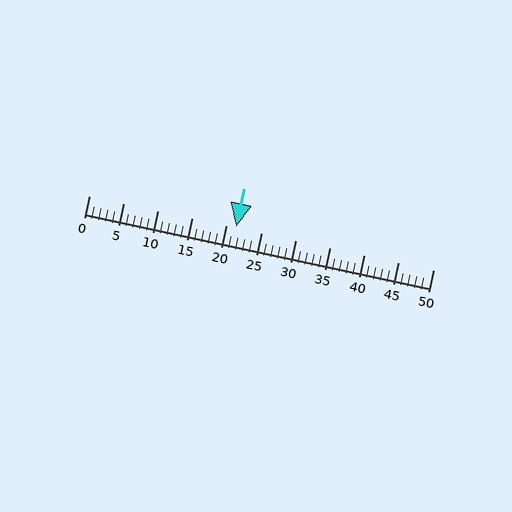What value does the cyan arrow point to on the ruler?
The cyan arrow points to approximately 21.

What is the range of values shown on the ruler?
The ruler shows values from 0 to 50.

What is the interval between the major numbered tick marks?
The major tick marks are spaced 5 units apart.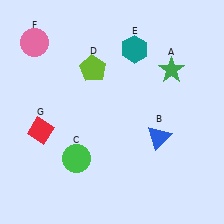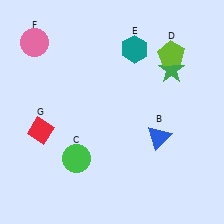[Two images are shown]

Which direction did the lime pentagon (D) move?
The lime pentagon (D) moved right.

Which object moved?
The lime pentagon (D) moved right.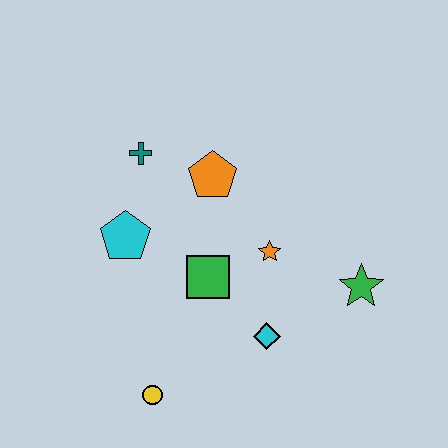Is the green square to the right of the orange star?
No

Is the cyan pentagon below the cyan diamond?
No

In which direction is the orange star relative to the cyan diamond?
The orange star is above the cyan diamond.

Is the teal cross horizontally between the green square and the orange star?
No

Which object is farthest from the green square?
The green star is farthest from the green square.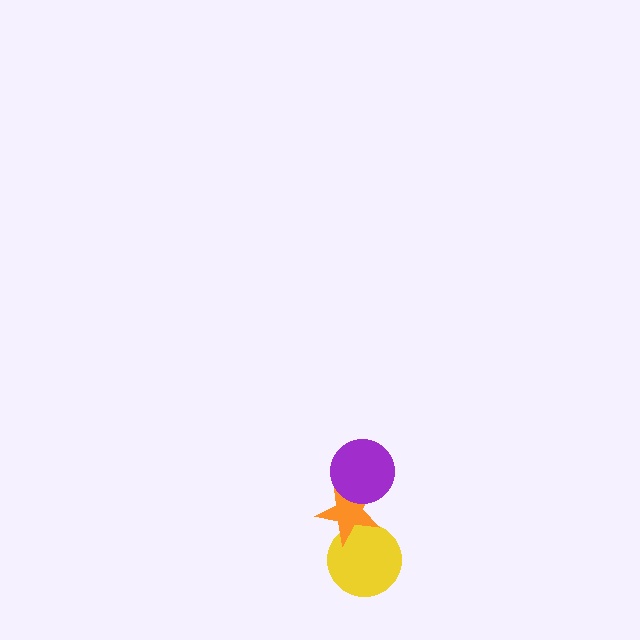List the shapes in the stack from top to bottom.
From top to bottom: the purple circle, the orange star, the yellow circle.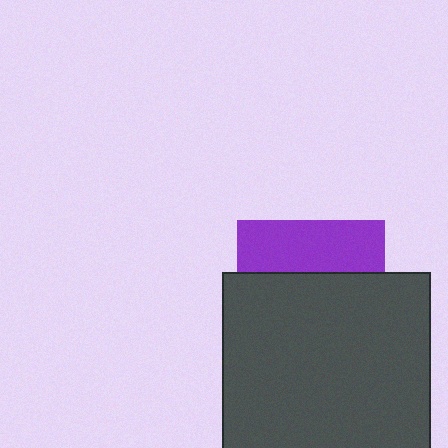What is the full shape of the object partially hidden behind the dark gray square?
The partially hidden object is a purple square.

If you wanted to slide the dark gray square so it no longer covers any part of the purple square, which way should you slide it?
Slide it down — that is the most direct way to separate the two shapes.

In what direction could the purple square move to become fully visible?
The purple square could move up. That would shift it out from behind the dark gray square entirely.